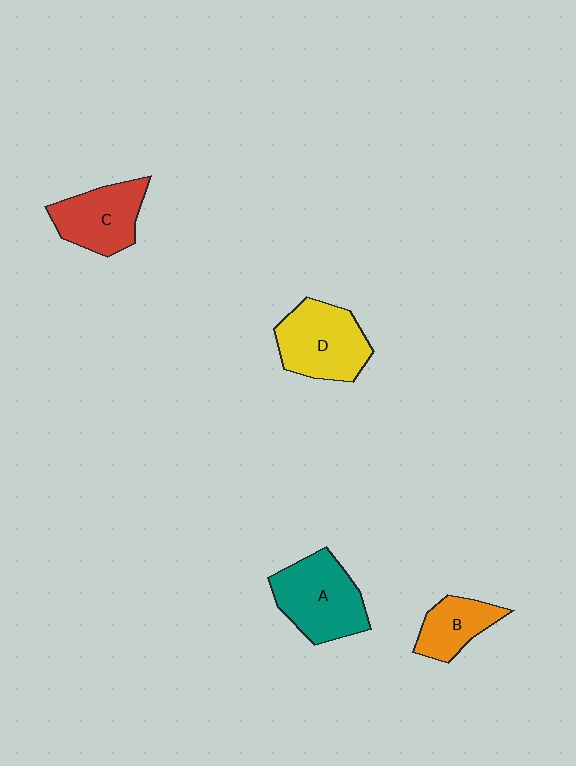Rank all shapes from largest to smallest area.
From largest to smallest: A (teal), D (yellow), C (red), B (orange).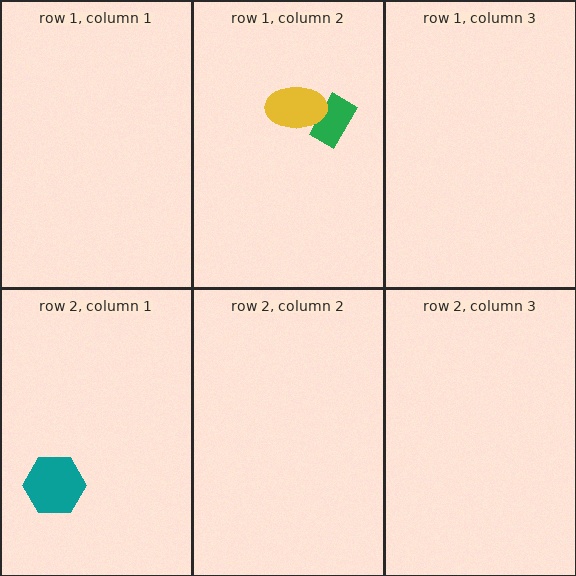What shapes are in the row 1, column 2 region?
The green rectangle, the yellow ellipse.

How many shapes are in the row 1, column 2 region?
2.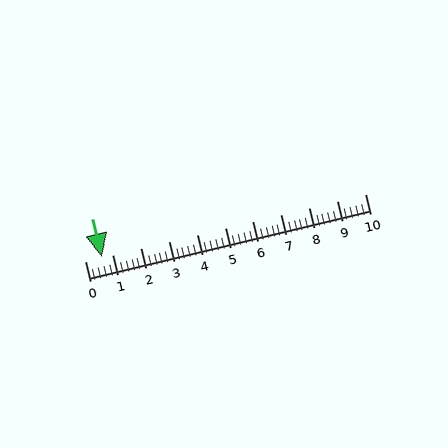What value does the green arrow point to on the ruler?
The green arrow points to approximately 0.6.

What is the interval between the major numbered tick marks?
The major tick marks are spaced 1 units apart.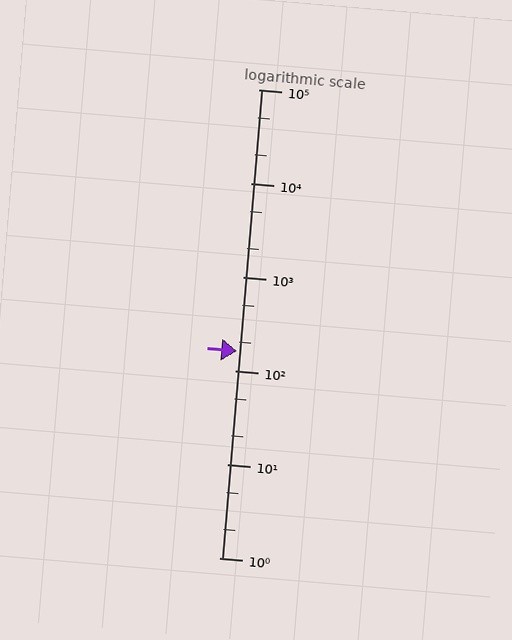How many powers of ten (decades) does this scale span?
The scale spans 5 decades, from 1 to 100000.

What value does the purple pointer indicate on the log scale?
The pointer indicates approximately 160.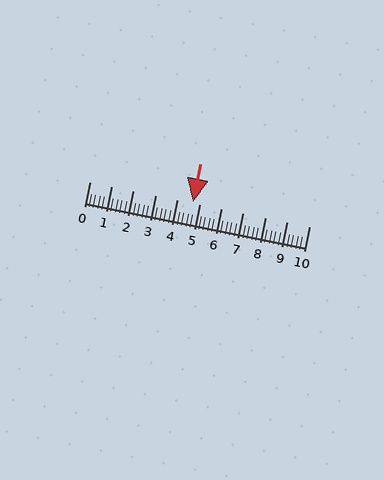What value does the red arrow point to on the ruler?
The red arrow points to approximately 4.7.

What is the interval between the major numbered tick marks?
The major tick marks are spaced 1 units apart.